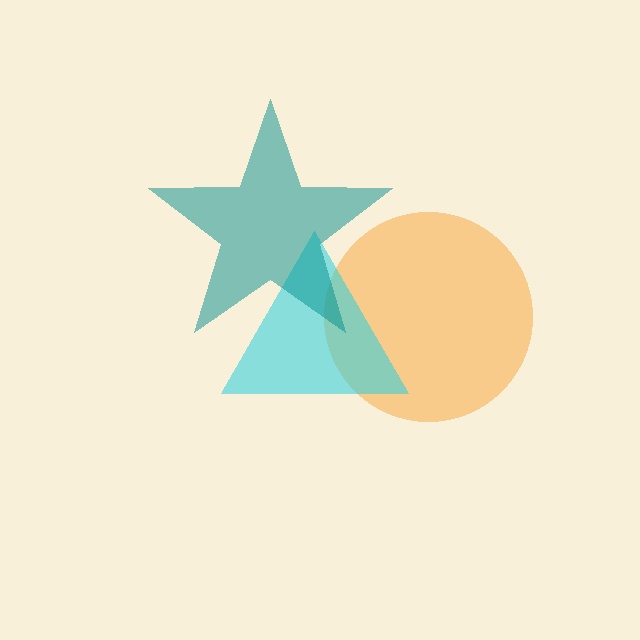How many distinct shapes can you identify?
There are 3 distinct shapes: an orange circle, a cyan triangle, a teal star.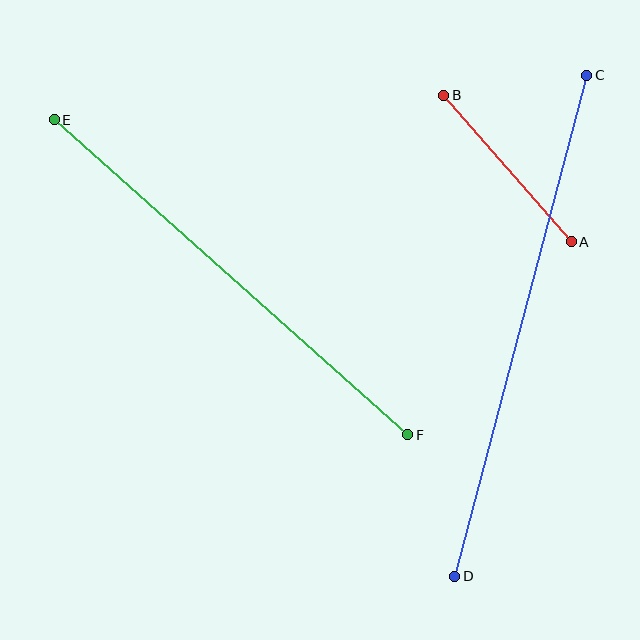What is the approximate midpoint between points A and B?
The midpoint is at approximately (508, 168) pixels.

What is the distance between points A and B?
The distance is approximately 194 pixels.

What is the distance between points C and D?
The distance is approximately 518 pixels.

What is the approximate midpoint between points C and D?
The midpoint is at approximately (521, 326) pixels.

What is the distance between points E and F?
The distance is approximately 473 pixels.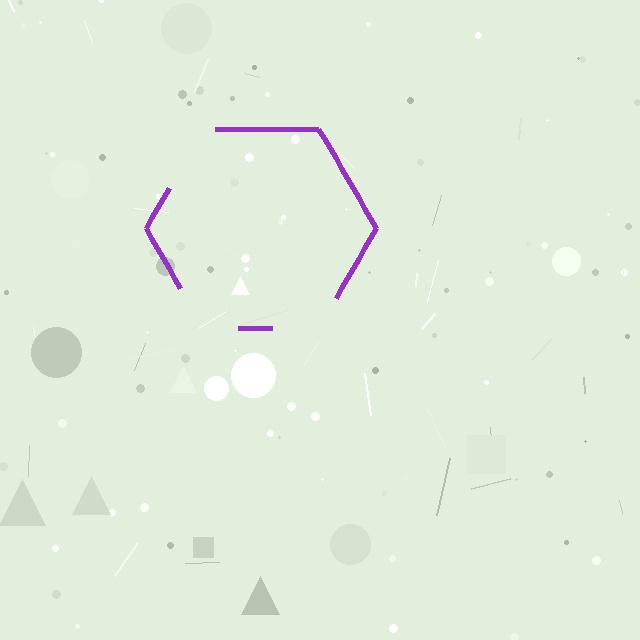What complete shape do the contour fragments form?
The contour fragments form a hexagon.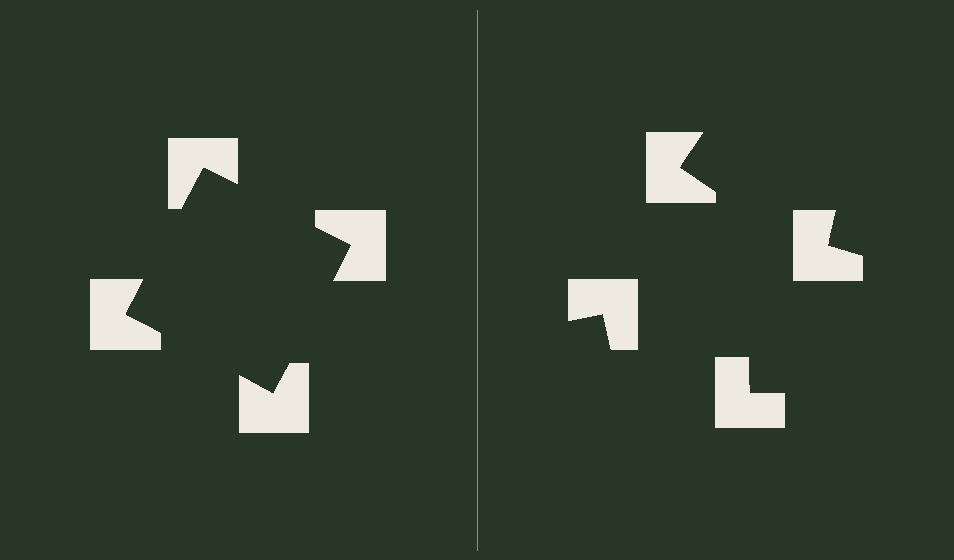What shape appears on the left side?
An illusory square.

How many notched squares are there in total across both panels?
8 — 4 on each side.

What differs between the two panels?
The notched squares are positioned identically on both sides; only the wedge orientations differ. On the left they align to a square; on the right they are misaligned.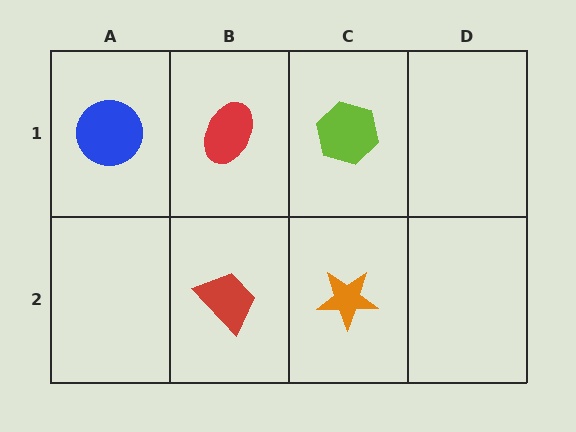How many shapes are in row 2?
2 shapes.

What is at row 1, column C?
A lime hexagon.